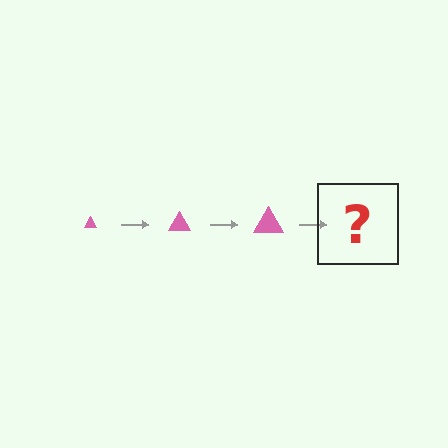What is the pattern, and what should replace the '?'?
The pattern is that the triangle gets progressively larger each step. The '?' should be a pink triangle, larger than the previous one.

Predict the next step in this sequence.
The next step is a pink triangle, larger than the previous one.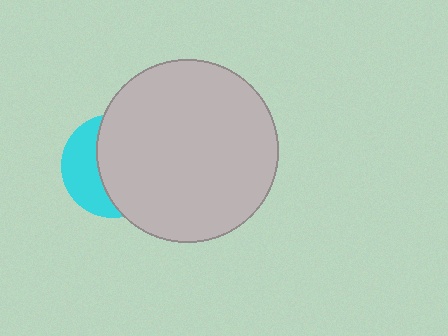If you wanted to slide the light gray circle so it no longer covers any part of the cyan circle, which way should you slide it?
Slide it right — that is the most direct way to separate the two shapes.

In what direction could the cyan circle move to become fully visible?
The cyan circle could move left. That would shift it out from behind the light gray circle entirely.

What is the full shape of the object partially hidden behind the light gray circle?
The partially hidden object is a cyan circle.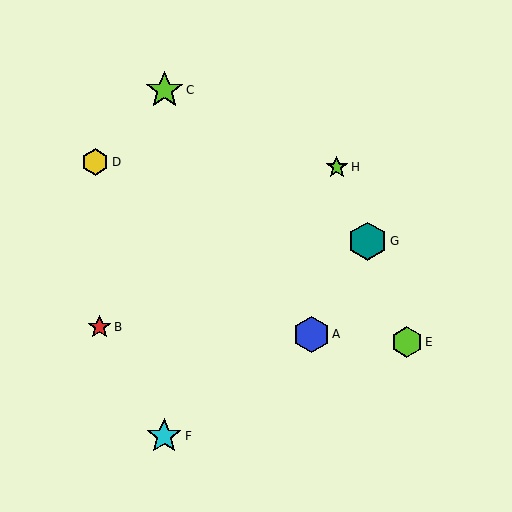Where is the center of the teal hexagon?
The center of the teal hexagon is at (367, 241).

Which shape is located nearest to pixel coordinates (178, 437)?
The cyan star (labeled F) at (164, 436) is nearest to that location.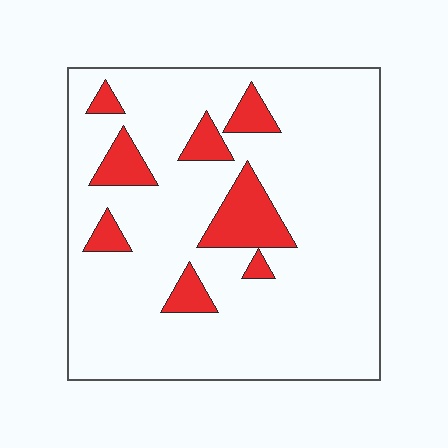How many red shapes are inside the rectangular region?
8.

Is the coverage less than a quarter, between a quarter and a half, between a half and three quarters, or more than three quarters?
Less than a quarter.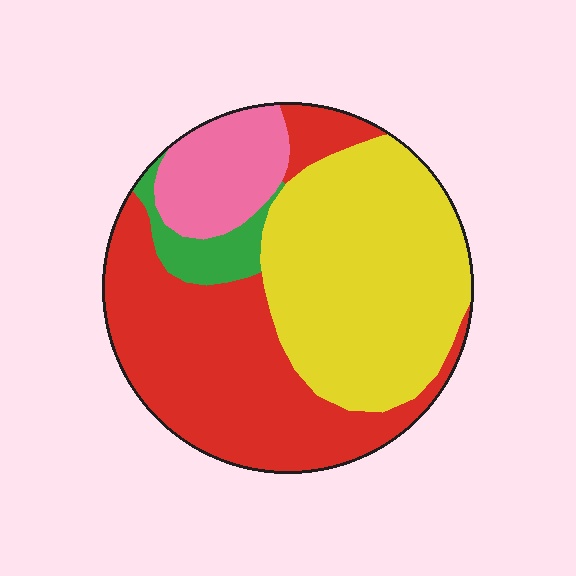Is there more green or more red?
Red.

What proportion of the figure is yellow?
Yellow covers about 40% of the figure.